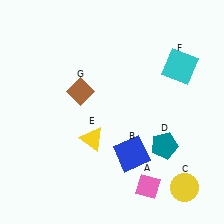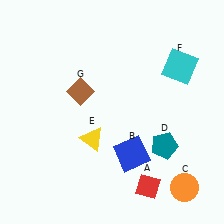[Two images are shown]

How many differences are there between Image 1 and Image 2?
There are 2 differences between the two images.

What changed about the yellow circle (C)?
In Image 1, C is yellow. In Image 2, it changed to orange.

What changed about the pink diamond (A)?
In Image 1, A is pink. In Image 2, it changed to red.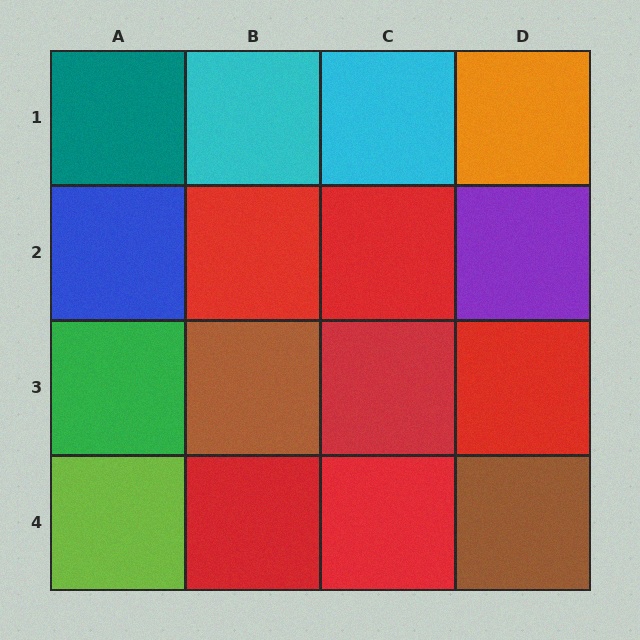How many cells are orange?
1 cell is orange.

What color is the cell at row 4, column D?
Brown.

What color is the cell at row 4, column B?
Red.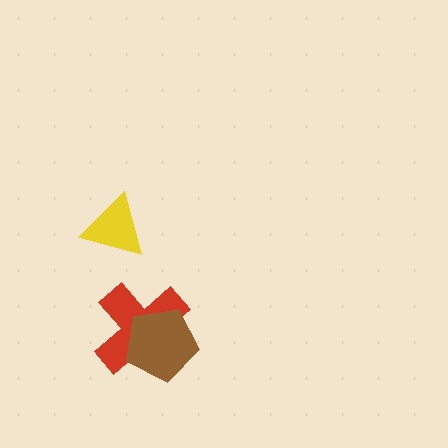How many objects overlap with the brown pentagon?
1 object overlaps with the brown pentagon.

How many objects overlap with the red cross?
1 object overlaps with the red cross.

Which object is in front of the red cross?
The brown pentagon is in front of the red cross.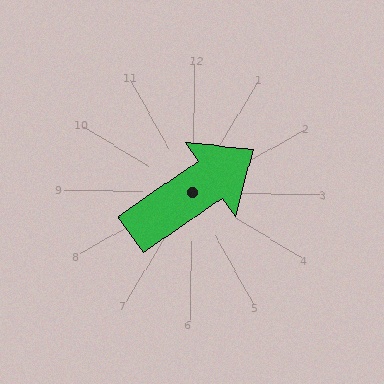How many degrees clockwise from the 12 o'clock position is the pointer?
Approximately 54 degrees.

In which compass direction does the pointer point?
Northeast.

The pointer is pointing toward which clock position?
Roughly 2 o'clock.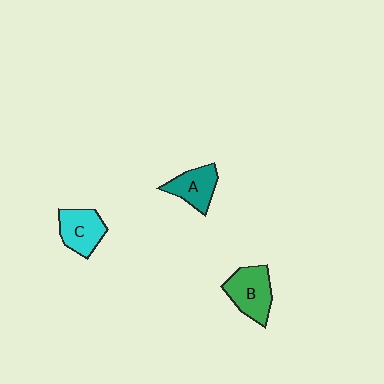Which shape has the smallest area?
Shape A (teal).